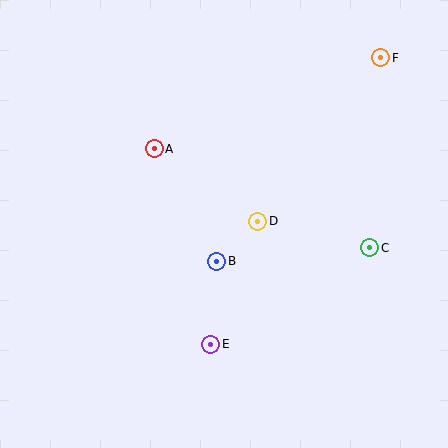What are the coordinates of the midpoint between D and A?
The midpoint between D and A is at (206, 185).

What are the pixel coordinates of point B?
Point B is at (217, 261).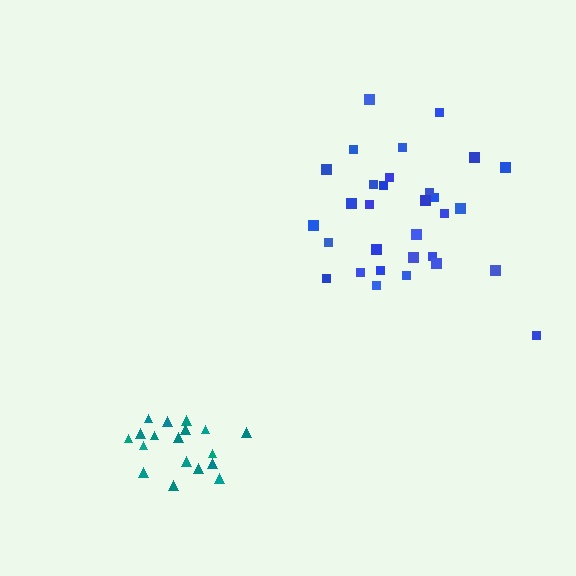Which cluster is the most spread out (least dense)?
Blue.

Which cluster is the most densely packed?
Teal.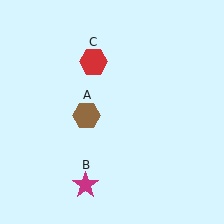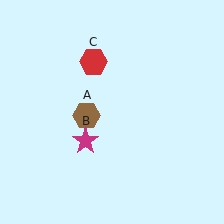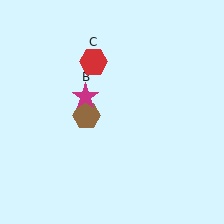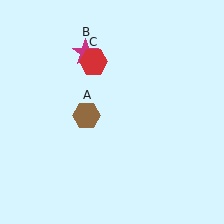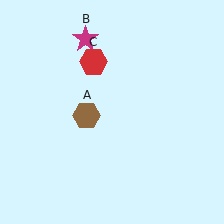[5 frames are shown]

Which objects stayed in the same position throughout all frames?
Brown hexagon (object A) and red hexagon (object C) remained stationary.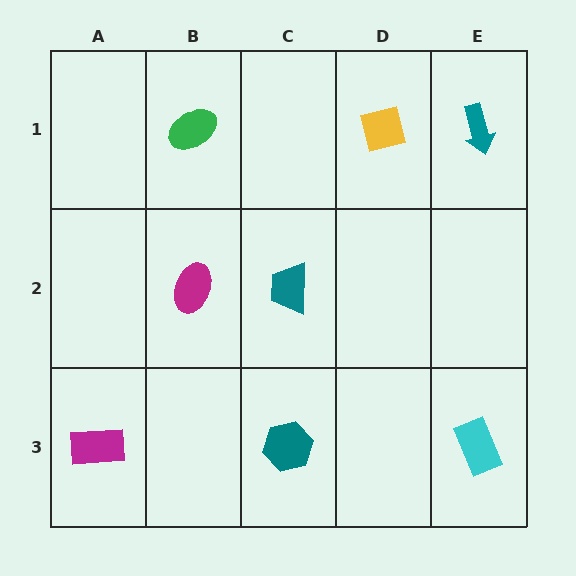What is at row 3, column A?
A magenta rectangle.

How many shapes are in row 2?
2 shapes.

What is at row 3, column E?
A cyan rectangle.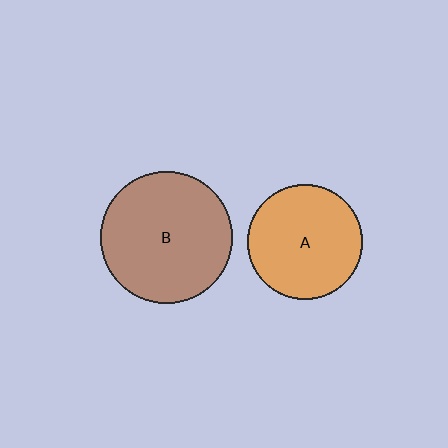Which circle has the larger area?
Circle B (brown).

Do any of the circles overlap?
No, none of the circles overlap.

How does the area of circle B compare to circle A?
Approximately 1.3 times.